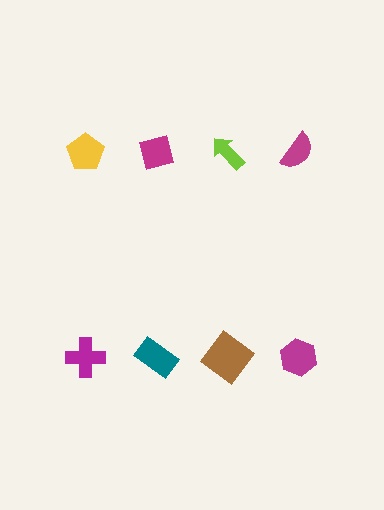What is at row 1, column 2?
A magenta square.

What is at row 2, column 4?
A magenta hexagon.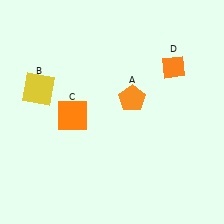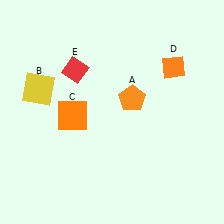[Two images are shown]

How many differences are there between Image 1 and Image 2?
There is 1 difference between the two images.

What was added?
A red diamond (E) was added in Image 2.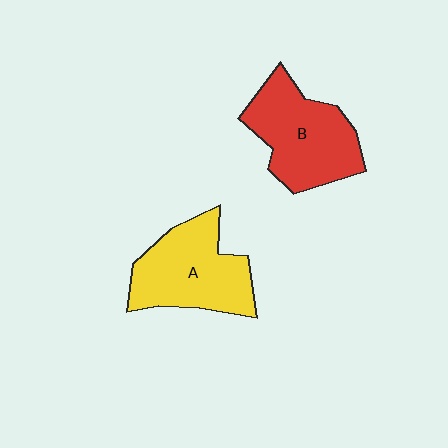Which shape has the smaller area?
Shape A (yellow).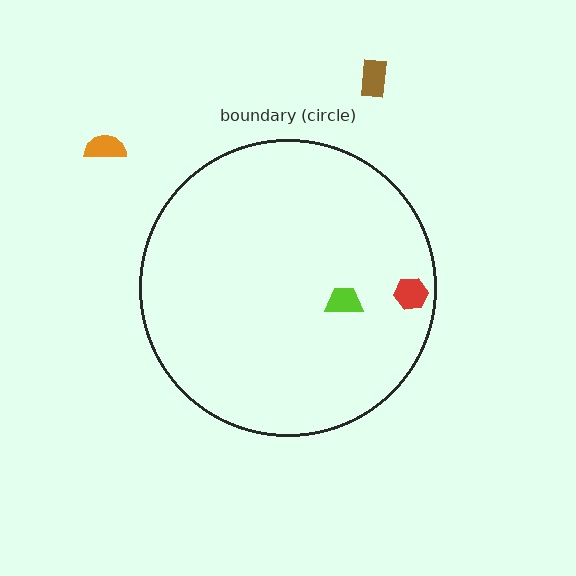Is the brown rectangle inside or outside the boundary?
Outside.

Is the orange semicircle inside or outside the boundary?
Outside.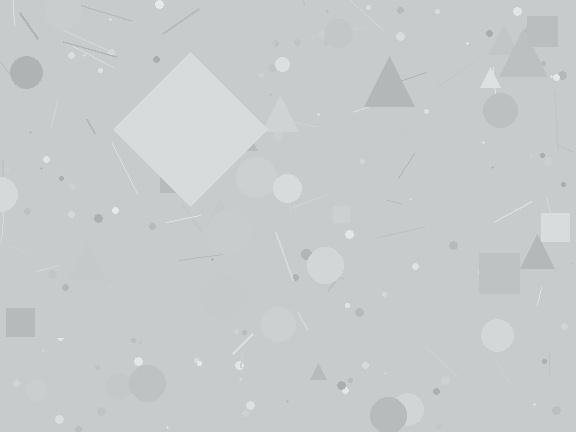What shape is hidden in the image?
A diamond is hidden in the image.